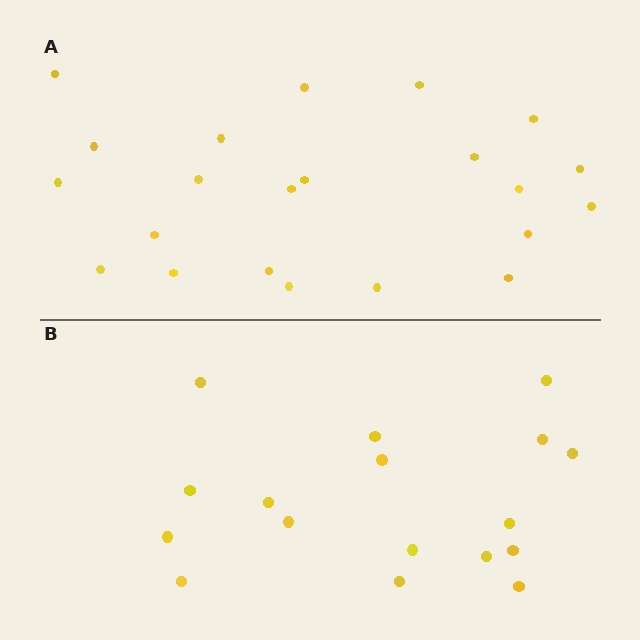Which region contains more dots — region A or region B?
Region A (the top region) has more dots.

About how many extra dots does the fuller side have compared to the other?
Region A has about 5 more dots than region B.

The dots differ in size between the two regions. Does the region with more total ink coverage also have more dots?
No. Region B has more total ink coverage because its dots are larger, but region A actually contains more individual dots. Total area can be misleading — the number of items is what matters here.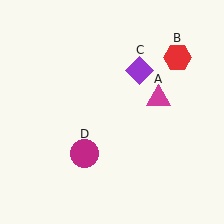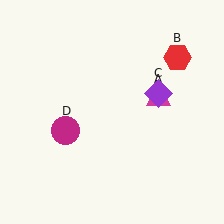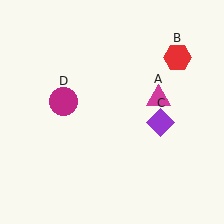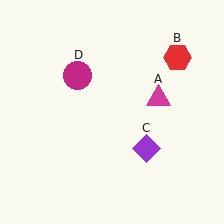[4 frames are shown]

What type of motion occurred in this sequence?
The purple diamond (object C), magenta circle (object D) rotated clockwise around the center of the scene.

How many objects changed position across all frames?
2 objects changed position: purple diamond (object C), magenta circle (object D).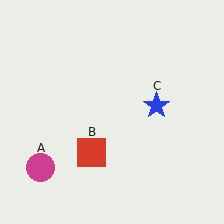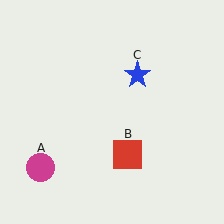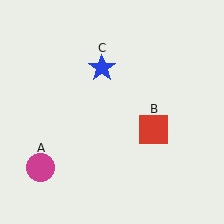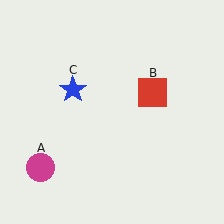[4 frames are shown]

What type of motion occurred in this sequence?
The red square (object B), blue star (object C) rotated counterclockwise around the center of the scene.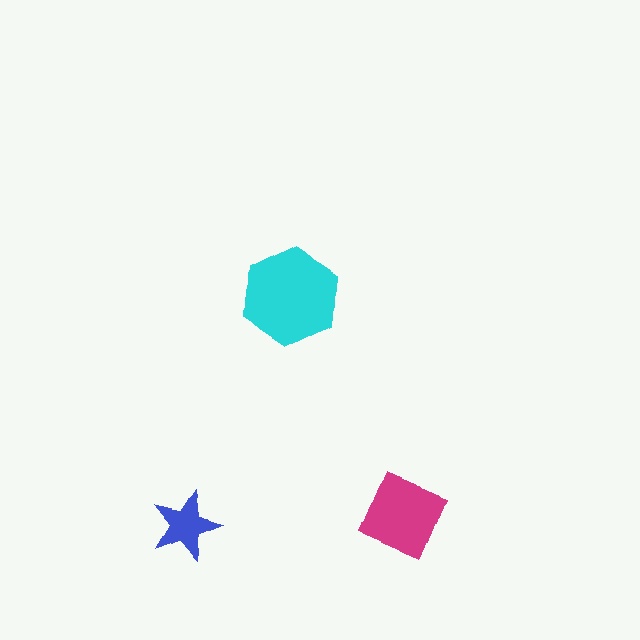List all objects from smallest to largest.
The blue star, the magenta square, the cyan hexagon.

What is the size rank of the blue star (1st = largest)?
3rd.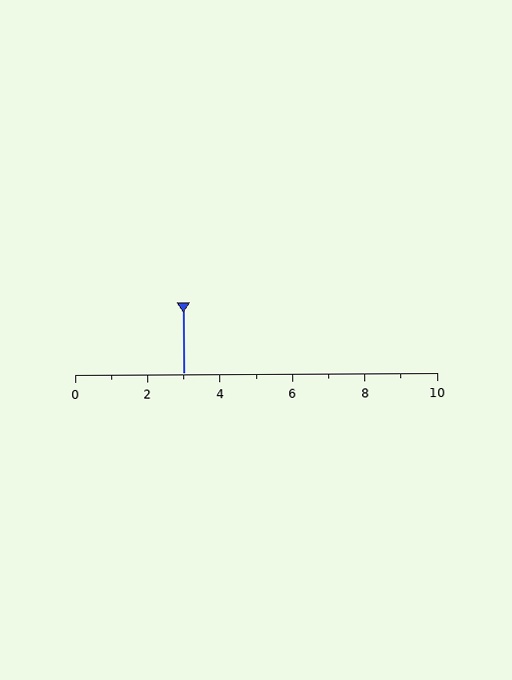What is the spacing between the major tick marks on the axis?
The major ticks are spaced 2 apart.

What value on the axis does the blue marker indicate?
The marker indicates approximately 3.